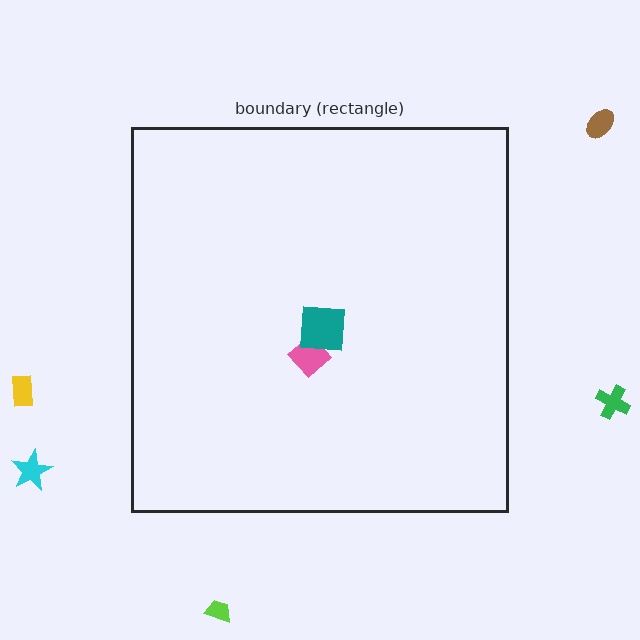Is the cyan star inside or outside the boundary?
Outside.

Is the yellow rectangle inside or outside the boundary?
Outside.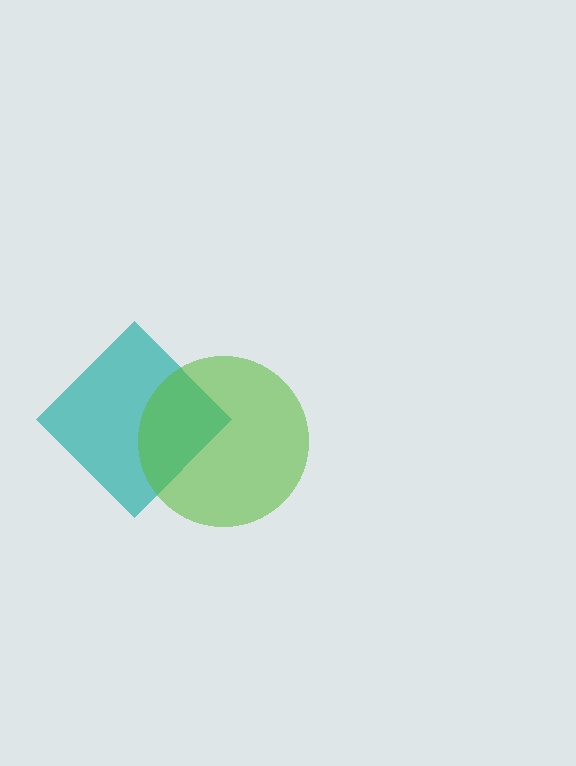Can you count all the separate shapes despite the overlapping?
Yes, there are 2 separate shapes.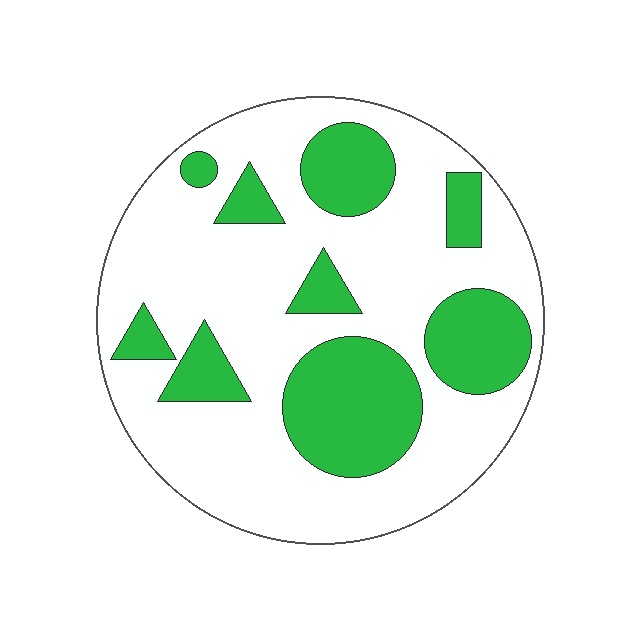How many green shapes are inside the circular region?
9.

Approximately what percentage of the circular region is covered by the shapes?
Approximately 30%.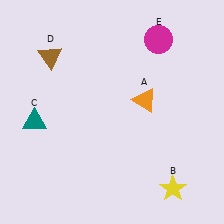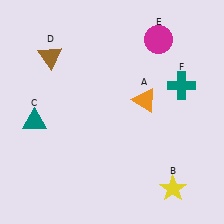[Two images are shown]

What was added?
A teal cross (F) was added in Image 2.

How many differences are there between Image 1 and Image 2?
There is 1 difference between the two images.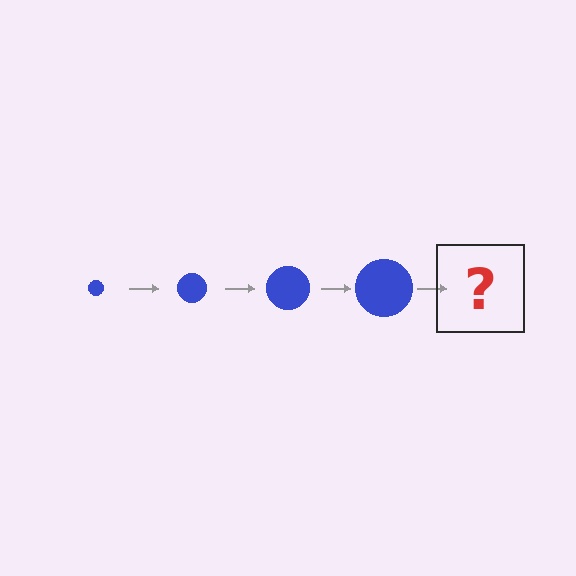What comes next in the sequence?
The next element should be a blue circle, larger than the previous one.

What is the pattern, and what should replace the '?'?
The pattern is that the circle gets progressively larger each step. The '?' should be a blue circle, larger than the previous one.